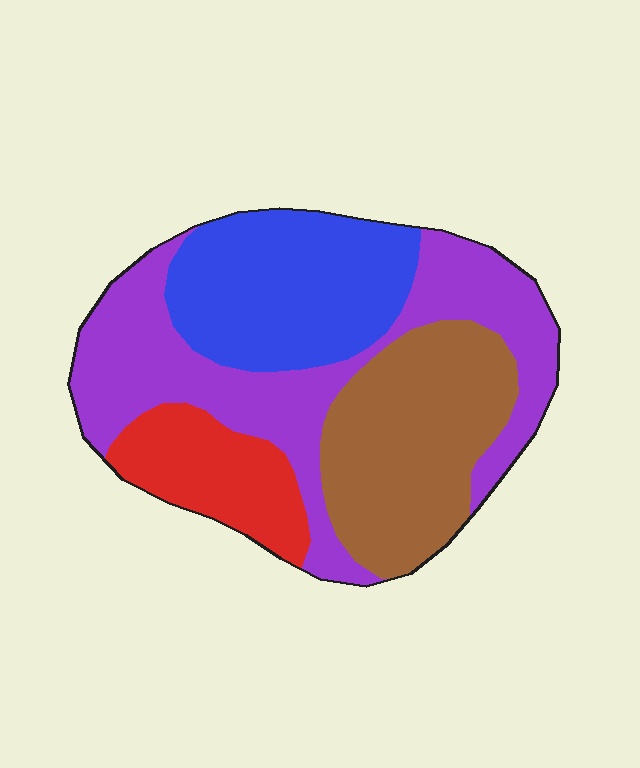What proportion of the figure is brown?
Brown takes up about one quarter (1/4) of the figure.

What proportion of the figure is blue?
Blue takes up about one quarter (1/4) of the figure.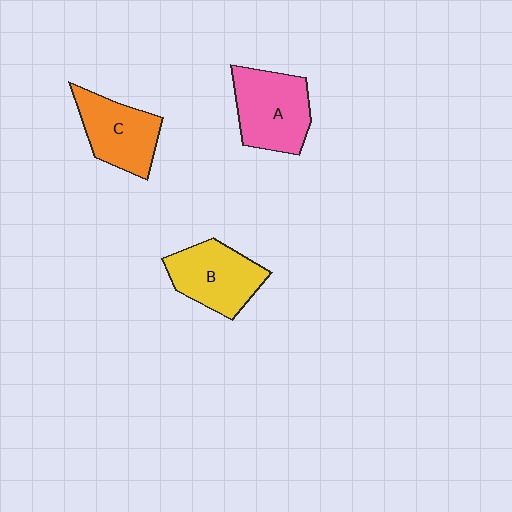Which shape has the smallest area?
Shape C (orange).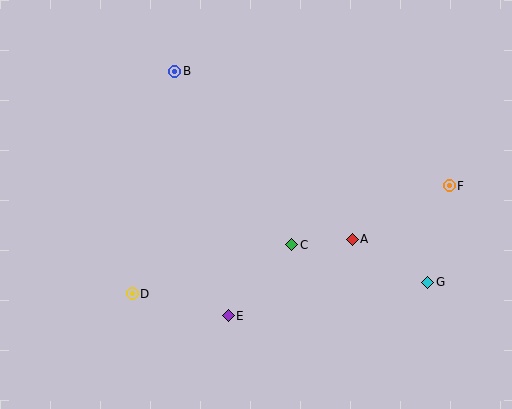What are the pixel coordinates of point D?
Point D is at (132, 294).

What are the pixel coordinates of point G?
Point G is at (428, 282).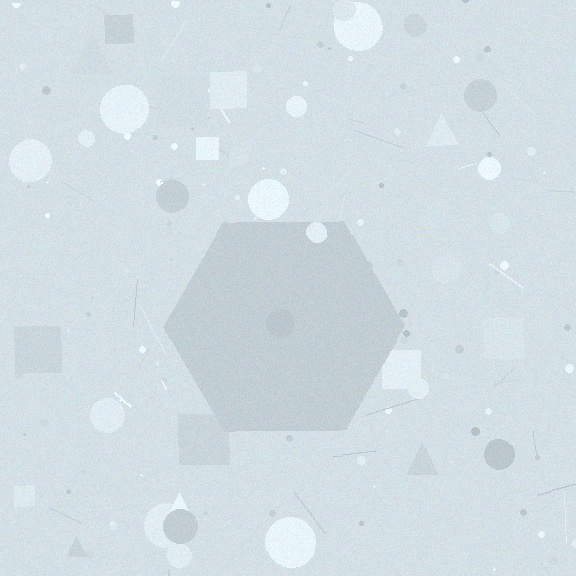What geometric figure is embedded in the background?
A hexagon is embedded in the background.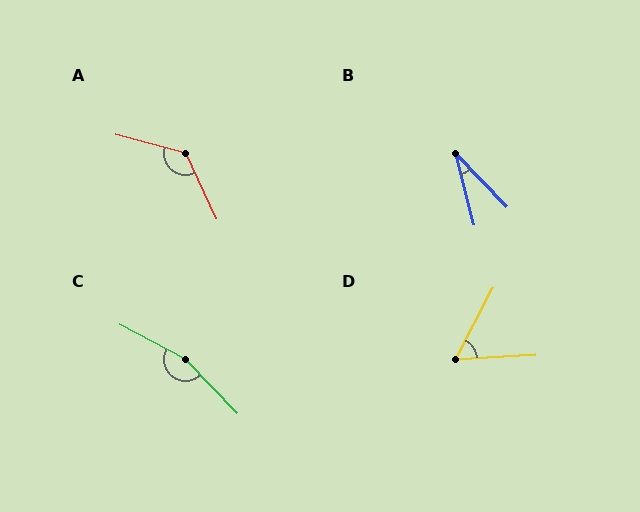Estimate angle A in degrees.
Approximately 131 degrees.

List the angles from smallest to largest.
B (29°), D (59°), A (131°), C (161°).